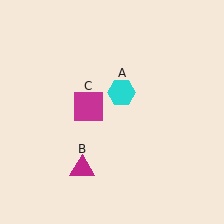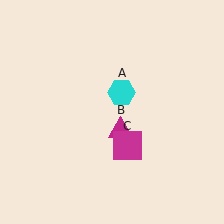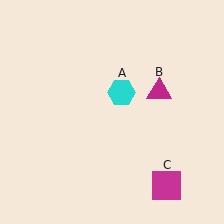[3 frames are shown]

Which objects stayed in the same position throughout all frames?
Cyan hexagon (object A) remained stationary.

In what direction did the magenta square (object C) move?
The magenta square (object C) moved down and to the right.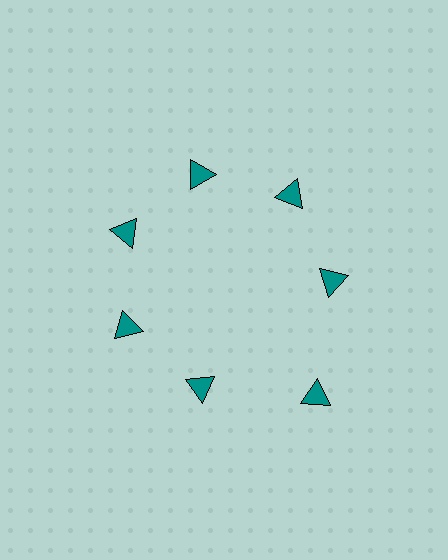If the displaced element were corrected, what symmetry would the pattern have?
It would have 7-fold rotational symmetry — the pattern would map onto itself every 51 degrees.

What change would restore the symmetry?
The symmetry would be restored by moving it inward, back onto the ring so that all 7 triangles sit at equal angles and equal distance from the center.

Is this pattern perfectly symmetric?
No. The 7 teal triangles are arranged in a ring, but one element near the 5 o'clock position is pushed outward from the center, breaking the 7-fold rotational symmetry.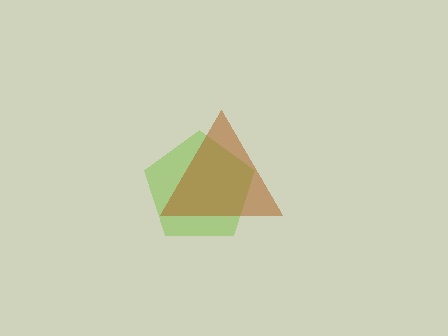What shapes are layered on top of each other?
The layered shapes are: a lime pentagon, a brown triangle.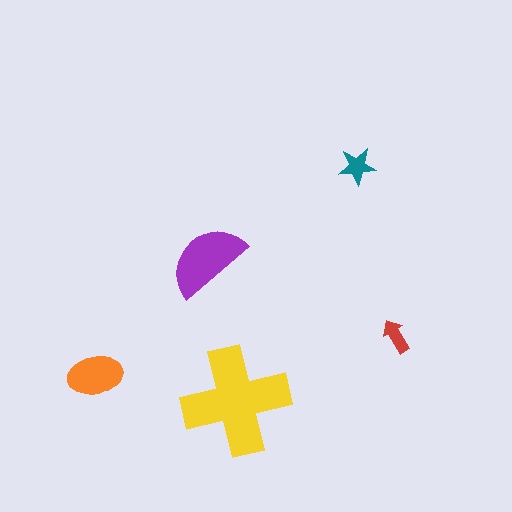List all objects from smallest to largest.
The red arrow, the teal star, the orange ellipse, the purple semicircle, the yellow cross.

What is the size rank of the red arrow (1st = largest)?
5th.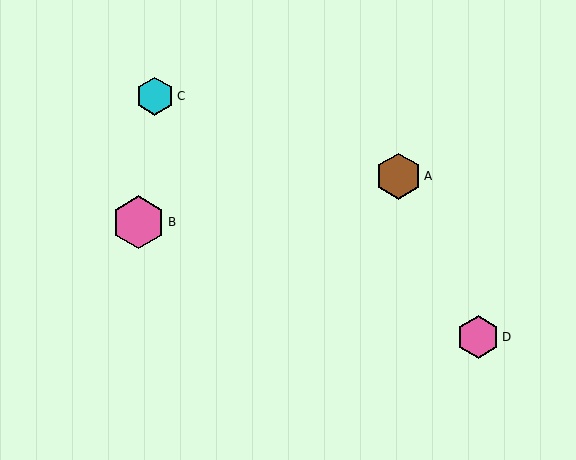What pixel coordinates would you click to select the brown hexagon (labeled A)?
Click at (398, 176) to select the brown hexagon A.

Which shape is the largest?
The pink hexagon (labeled B) is the largest.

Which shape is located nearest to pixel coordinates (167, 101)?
The cyan hexagon (labeled C) at (155, 96) is nearest to that location.